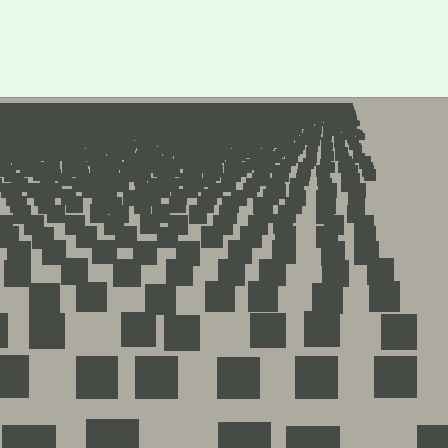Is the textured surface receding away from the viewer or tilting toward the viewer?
The surface is receding away from the viewer. Texture elements get smaller and denser toward the top.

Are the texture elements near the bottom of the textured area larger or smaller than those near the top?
Larger. Near the bottom, elements are closer to the viewer and appear at a bigger on-screen size.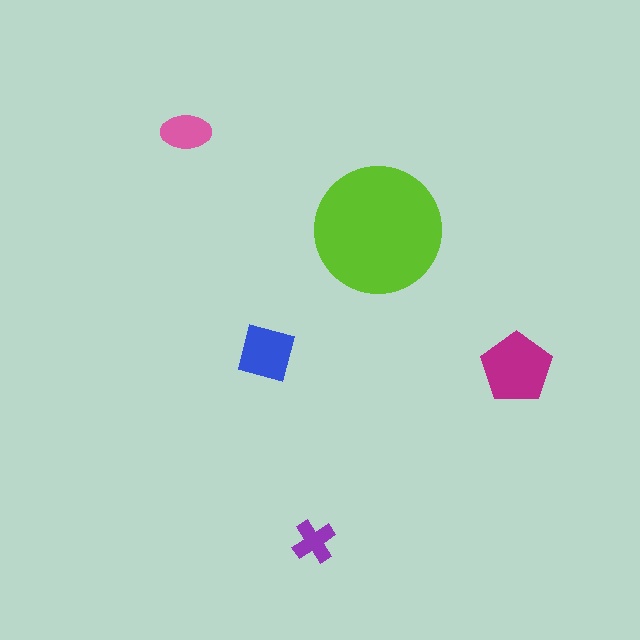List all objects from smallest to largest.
The purple cross, the pink ellipse, the blue square, the magenta pentagon, the lime circle.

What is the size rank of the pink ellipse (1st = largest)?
4th.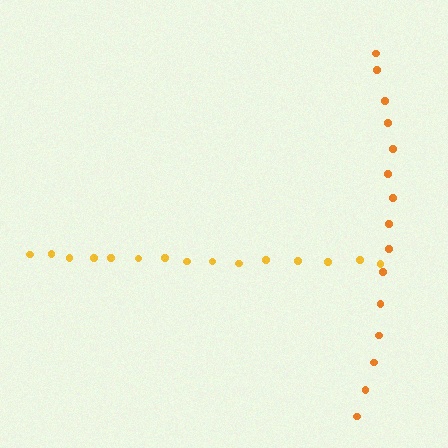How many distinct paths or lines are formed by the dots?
There are 2 distinct paths.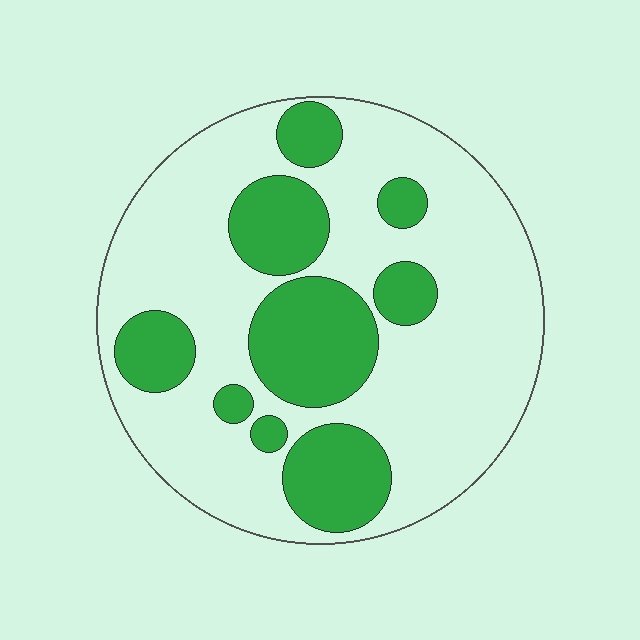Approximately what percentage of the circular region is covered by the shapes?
Approximately 30%.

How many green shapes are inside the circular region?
9.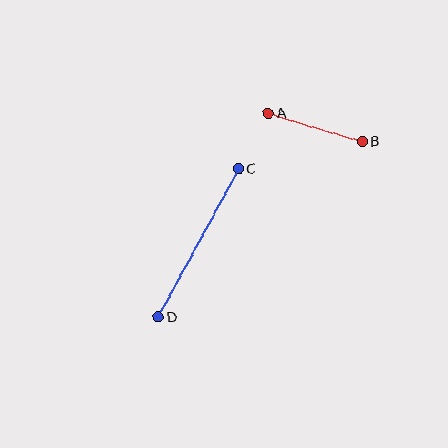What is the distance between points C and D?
The distance is approximately 168 pixels.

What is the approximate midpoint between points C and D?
The midpoint is at approximately (199, 243) pixels.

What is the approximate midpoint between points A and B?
The midpoint is at approximately (315, 128) pixels.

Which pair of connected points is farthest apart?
Points C and D are farthest apart.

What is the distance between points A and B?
The distance is approximately 98 pixels.